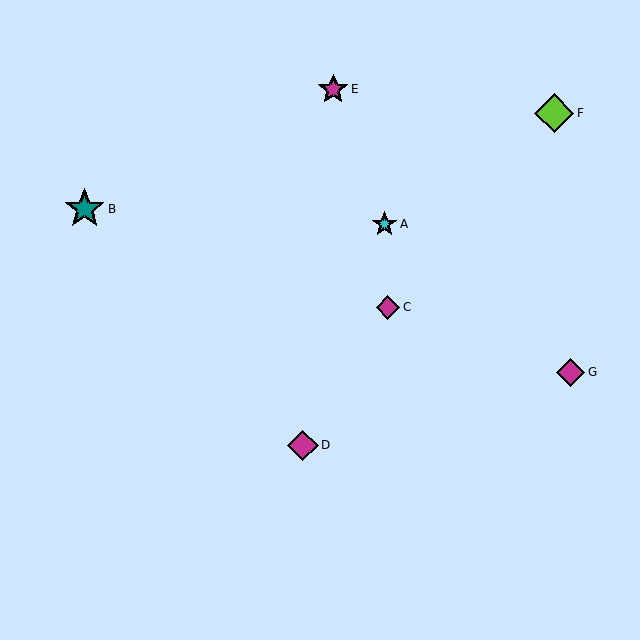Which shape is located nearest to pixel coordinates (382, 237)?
The cyan star (labeled A) at (384, 224) is nearest to that location.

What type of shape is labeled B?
Shape B is a teal star.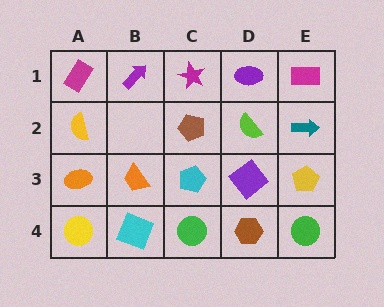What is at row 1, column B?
A purple arrow.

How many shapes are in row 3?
5 shapes.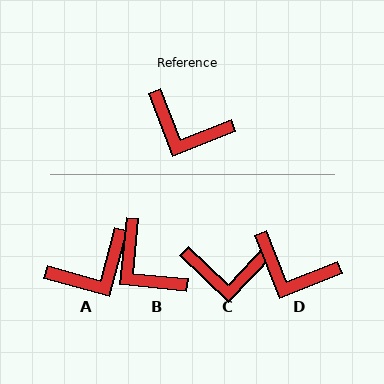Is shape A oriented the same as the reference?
No, it is off by about 53 degrees.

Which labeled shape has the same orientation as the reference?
D.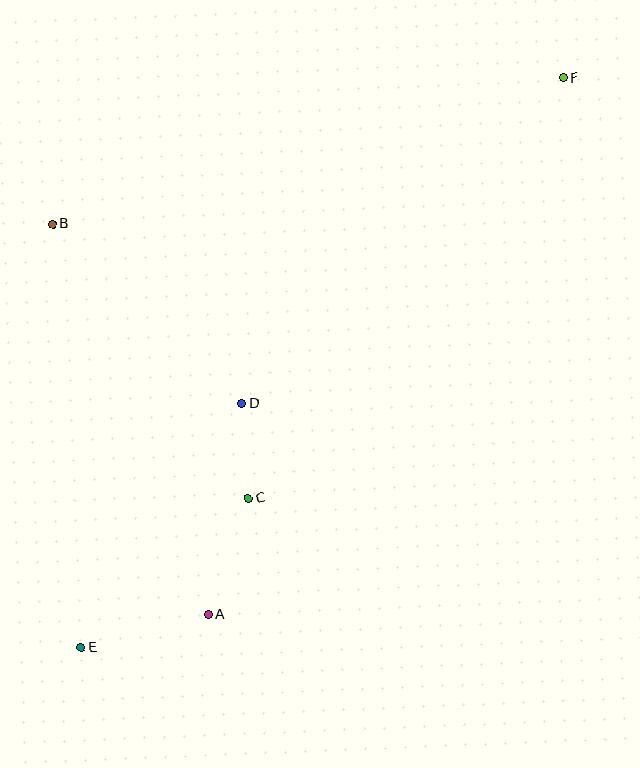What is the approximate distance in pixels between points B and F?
The distance between B and F is approximately 531 pixels.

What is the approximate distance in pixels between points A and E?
The distance between A and E is approximately 131 pixels.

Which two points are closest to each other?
Points C and D are closest to each other.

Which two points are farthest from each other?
Points E and F are farthest from each other.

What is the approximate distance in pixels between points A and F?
The distance between A and F is approximately 644 pixels.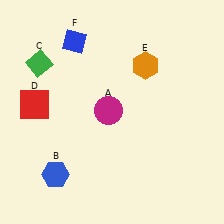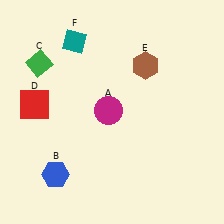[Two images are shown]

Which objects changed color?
E changed from orange to brown. F changed from blue to teal.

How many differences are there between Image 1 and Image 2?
There are 2 differences between the two images.